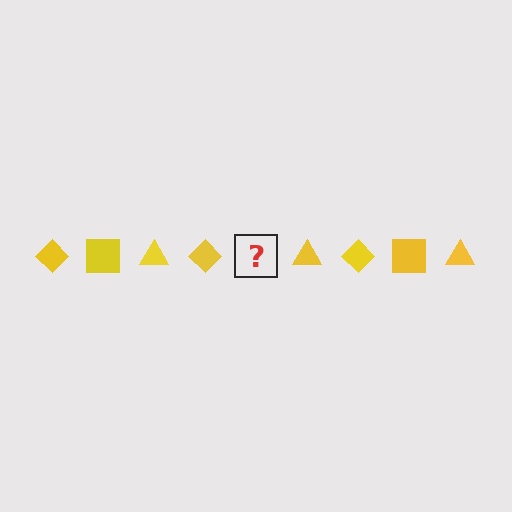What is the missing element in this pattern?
The missing element is a yellow square.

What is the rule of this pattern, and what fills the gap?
The rule is that the pattern cycles through diamond, square, triangle shapes in yellow. The gap should be filled with a yellow square.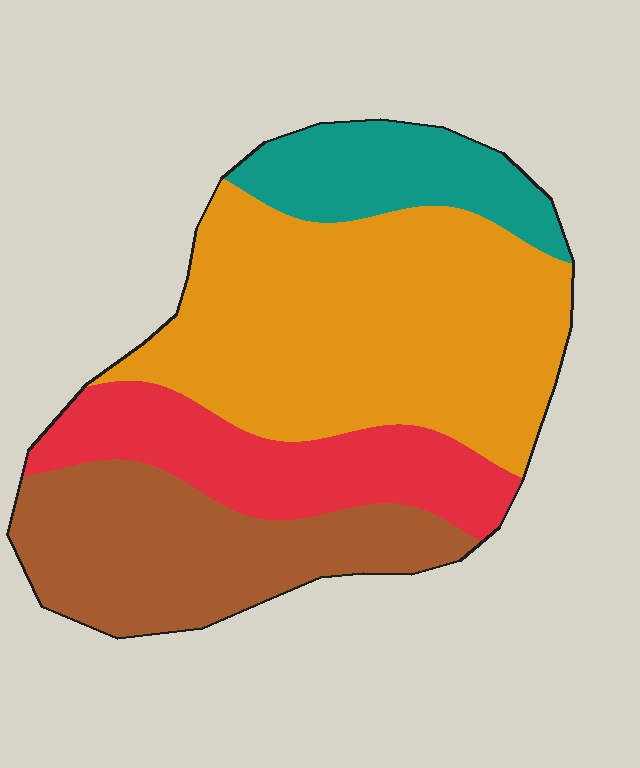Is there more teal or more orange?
Orange.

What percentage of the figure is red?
Red takes up about one fifth (1/5) of the figure.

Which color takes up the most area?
Orange, at roughly 45%.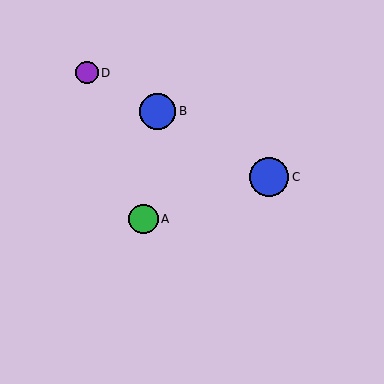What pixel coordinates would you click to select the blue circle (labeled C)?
Click at (269, 177) to select the blue circle C.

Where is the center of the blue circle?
The center of the blue circle is at (269, 177).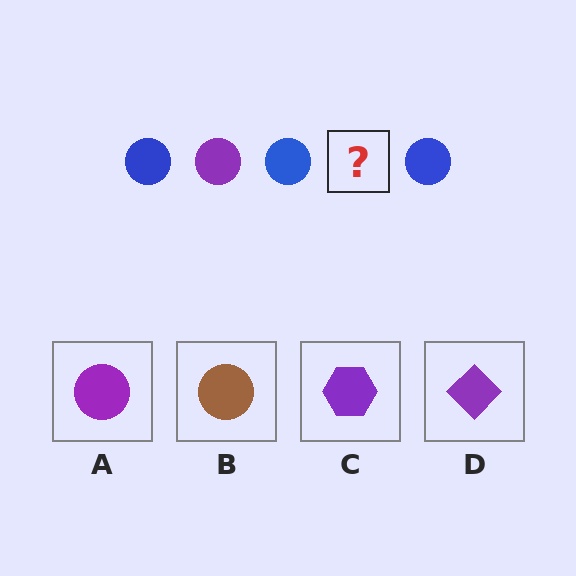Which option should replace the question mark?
Option A.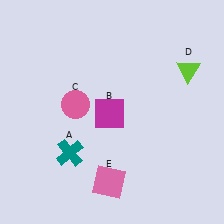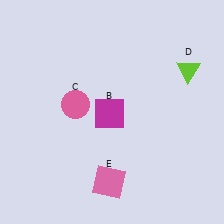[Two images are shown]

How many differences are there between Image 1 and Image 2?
There is 1 difference between the two images.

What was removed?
The teal cross (A) was removed in Image 2.